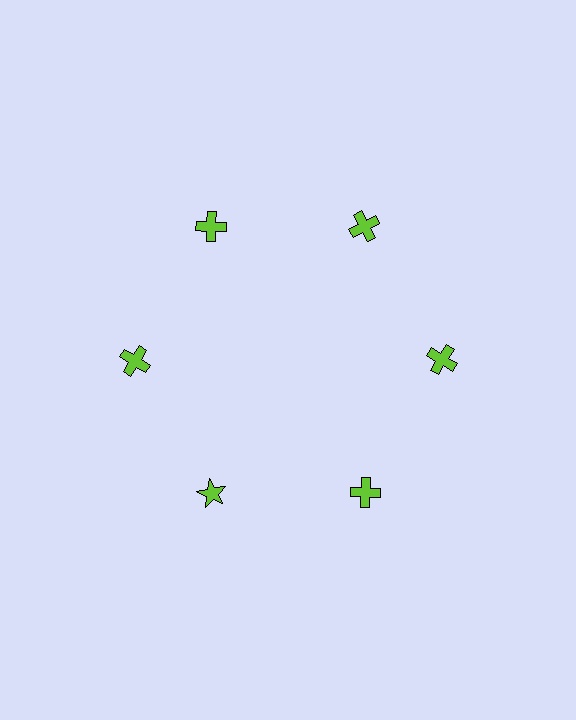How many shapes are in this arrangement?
There are 6 shapes arranged in a ring pattern.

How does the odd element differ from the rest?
It has a different shape: star instead of cross.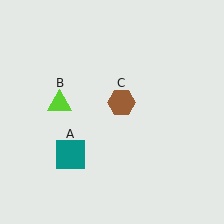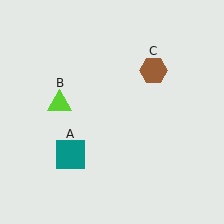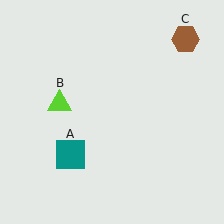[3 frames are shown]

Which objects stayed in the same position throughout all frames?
Teal square (object A) and lime triangle (object B) remained stationary.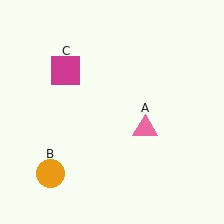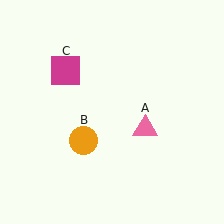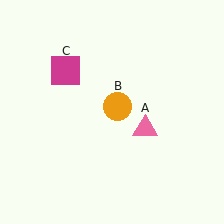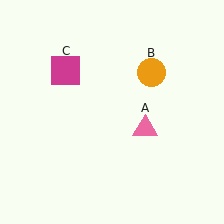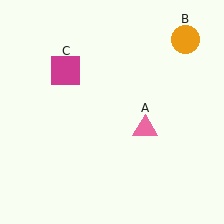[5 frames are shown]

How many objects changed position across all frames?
1 object changed position: orange circle (object B).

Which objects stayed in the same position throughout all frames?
Pink triangle (object A) and magenta square (object C) remained stationary.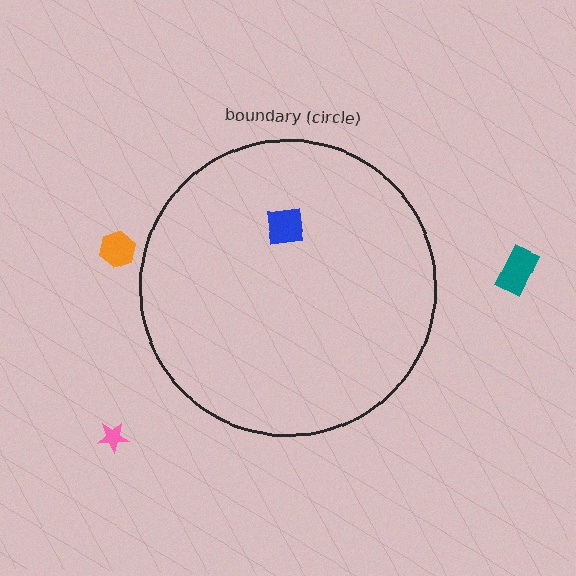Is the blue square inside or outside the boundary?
Inside.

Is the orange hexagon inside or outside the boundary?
Outside.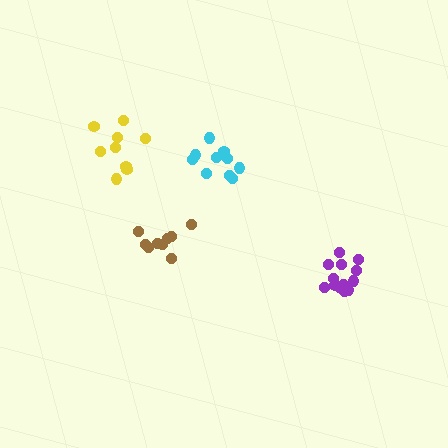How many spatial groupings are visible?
There are 4 spatial groupings.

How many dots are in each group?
Group 1: 13 dots, Group 2: 9 dots, Group 3: 10 dots, Group 4: 9 dots (41 total).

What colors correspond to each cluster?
The clusters are colored: purple, yellow, cyan, brown.